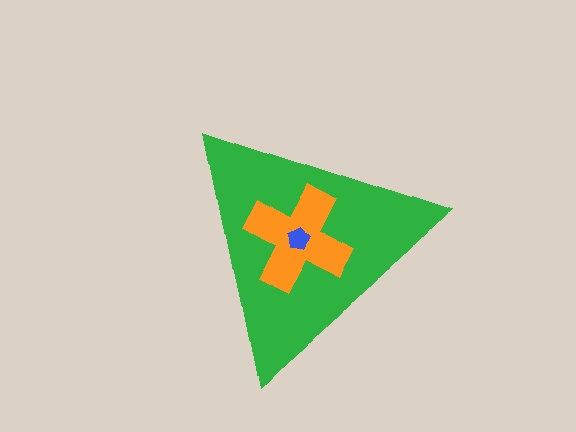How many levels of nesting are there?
3.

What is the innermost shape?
The blue pentagon.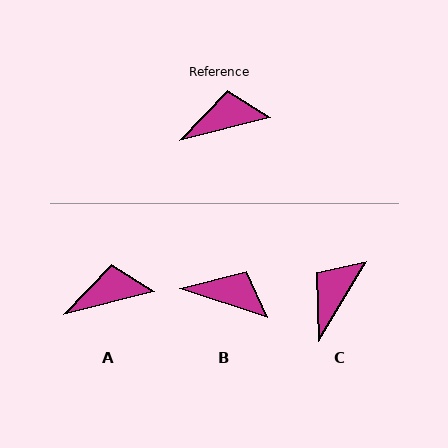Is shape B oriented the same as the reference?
No, it is off by about 32 degrees.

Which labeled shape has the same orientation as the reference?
A.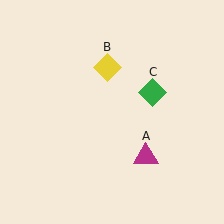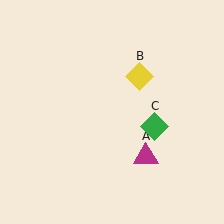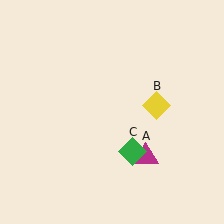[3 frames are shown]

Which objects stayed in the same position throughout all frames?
Magenta triangle (object A) remained stationary.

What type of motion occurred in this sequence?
The yellow diamond (object B), green diamond (object C) rotated clockwise around the center of the scene.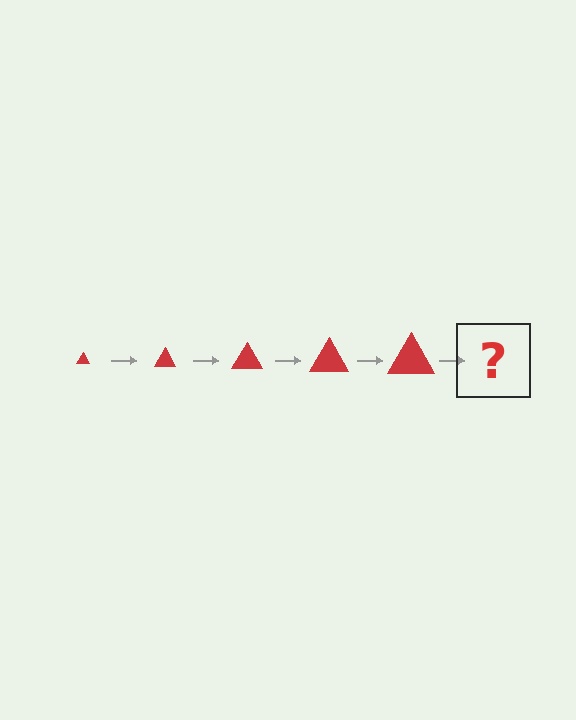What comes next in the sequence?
The next element should be a red triangle, larger than the previous one.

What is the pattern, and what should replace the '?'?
The pattern is that the triangle gets progressively larger each step. The '?' should be a red triangle, larger than the previous one.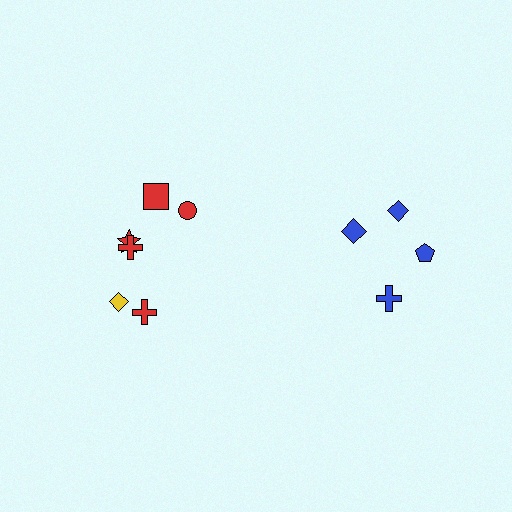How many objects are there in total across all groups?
There are 10 objects.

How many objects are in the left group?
There are 6 objects.